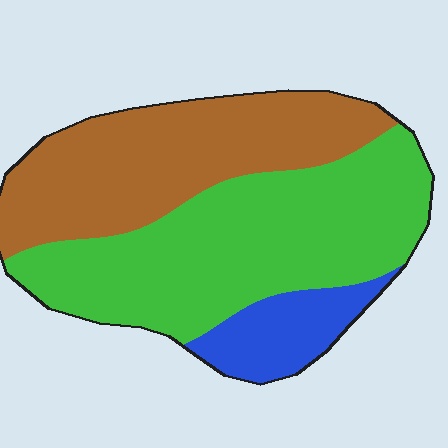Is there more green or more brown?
Green.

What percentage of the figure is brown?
Brown takes up about three eighths (3/8) of the figure.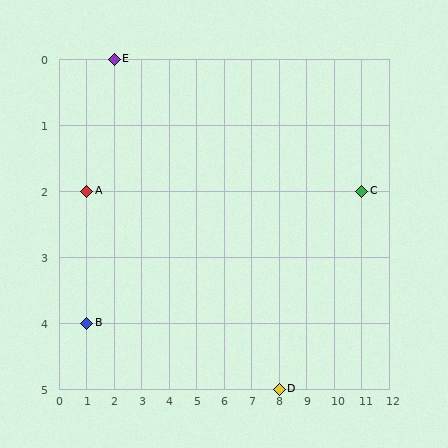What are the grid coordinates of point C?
Point C is at grid coordinates (11, 2).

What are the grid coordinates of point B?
Point B is at grid coordinates (1, 4).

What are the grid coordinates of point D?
Point D is at grid coordinates (8, 5).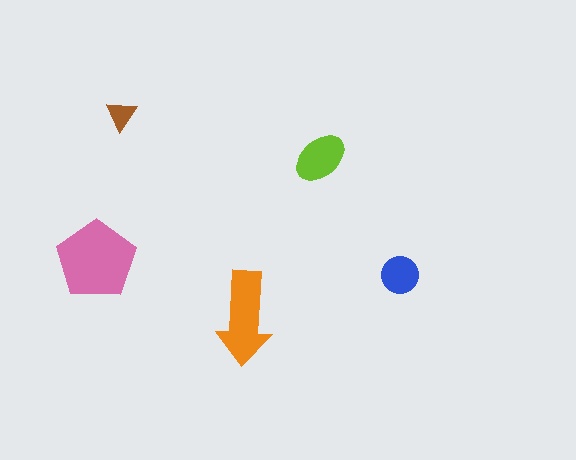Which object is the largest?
The pink pentagon.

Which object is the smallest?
The brown triangle.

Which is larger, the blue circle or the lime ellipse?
The lime ellipse.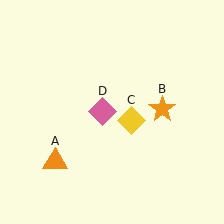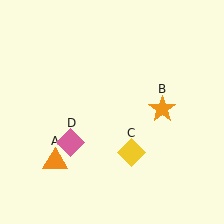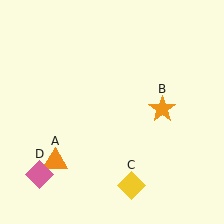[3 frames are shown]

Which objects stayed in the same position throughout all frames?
Orange triangle (object A) and orange star (object B) remained stationary.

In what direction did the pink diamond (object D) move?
The pink diamond (object D) moved down and to the left.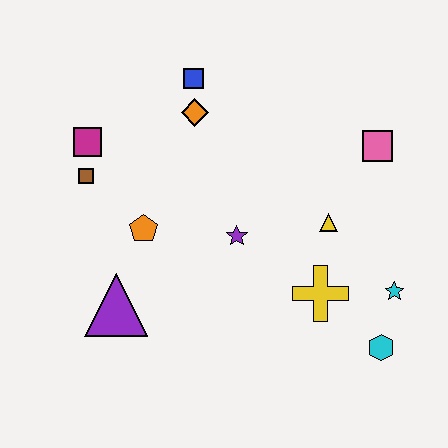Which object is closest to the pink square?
The yellow triangle is closest to the pink square.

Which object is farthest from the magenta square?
The cyan hexagon is farthest from the magenta square.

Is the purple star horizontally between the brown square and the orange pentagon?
No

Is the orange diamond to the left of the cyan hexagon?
Yes